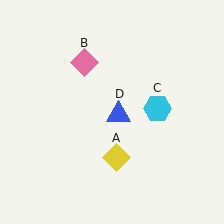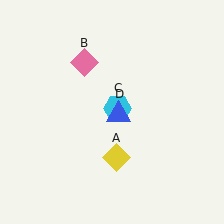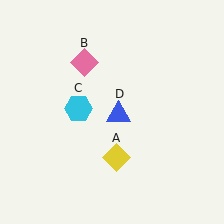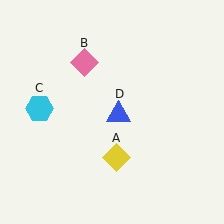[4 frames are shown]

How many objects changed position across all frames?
1 object changed position: cyan hexagon (object C).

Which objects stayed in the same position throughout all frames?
Yellow diamond (object A) and pink diamond (object B) and blue triangle (object D) remained stationary.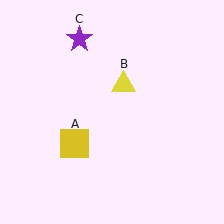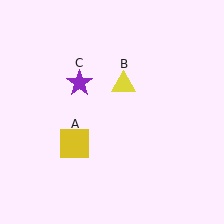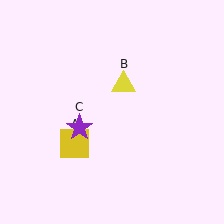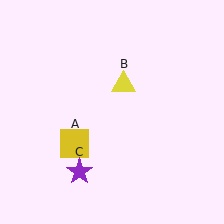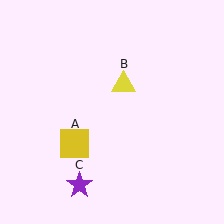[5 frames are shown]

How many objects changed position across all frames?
1 object changed position: purple star (object C).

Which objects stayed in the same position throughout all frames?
Yellow square (object A) and yellow triangle (object B) remained stationary.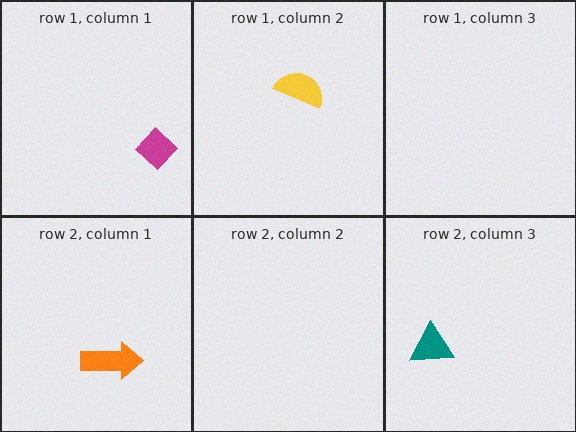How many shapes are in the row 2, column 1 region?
1.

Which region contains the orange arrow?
The row 2, column 1 region.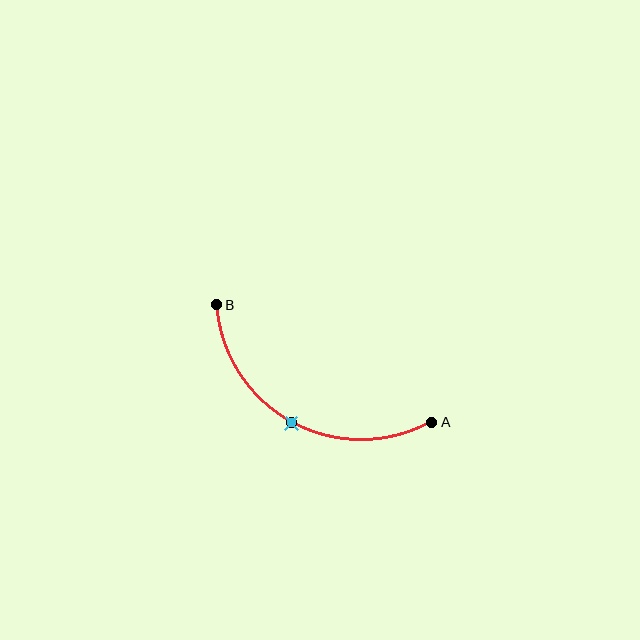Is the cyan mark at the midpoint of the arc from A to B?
Yes. The cyan mark lies on the arc at equal arc-length from both A and B — it is the arc midpoint.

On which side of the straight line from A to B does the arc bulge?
The arc bulges below the straight line connecting A and B.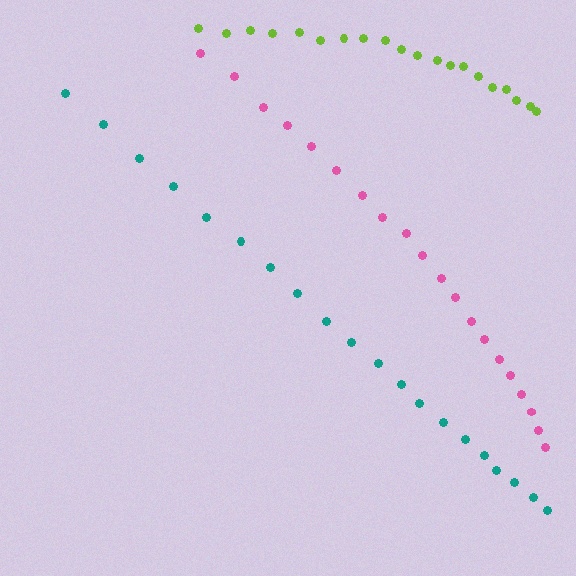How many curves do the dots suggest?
There are 3 distinct paths.